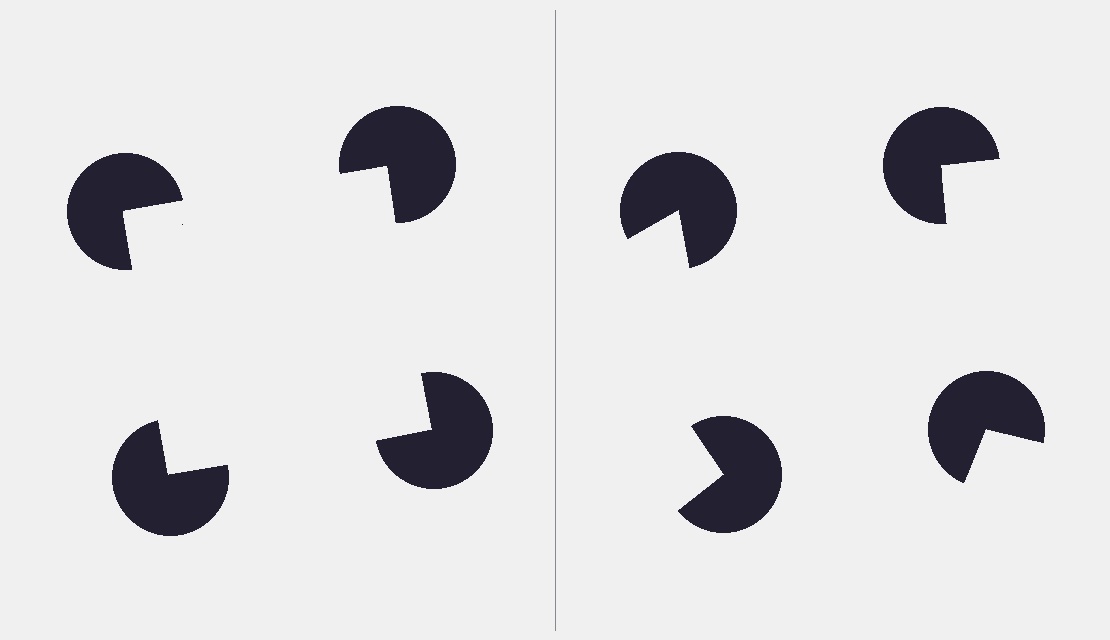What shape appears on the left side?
An illusory square.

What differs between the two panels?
The pac-man discs are positioned identically on both sides; only the wedge orientations differ. On the left they align to a square; on the right they are misaligned.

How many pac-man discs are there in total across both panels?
8 — 4 on each side.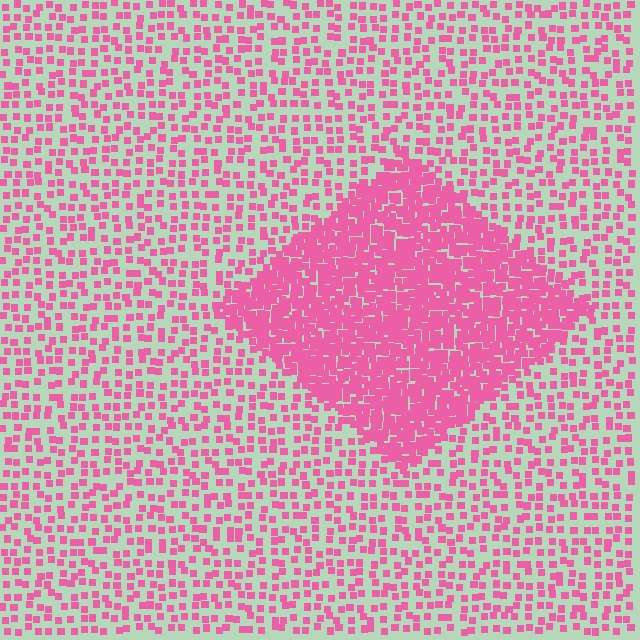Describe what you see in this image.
The image contains small pink elements arranged at two different densities. A diamond-shaped region is visible where the elements are more densely packed than the surrounding area.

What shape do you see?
I see a diamond.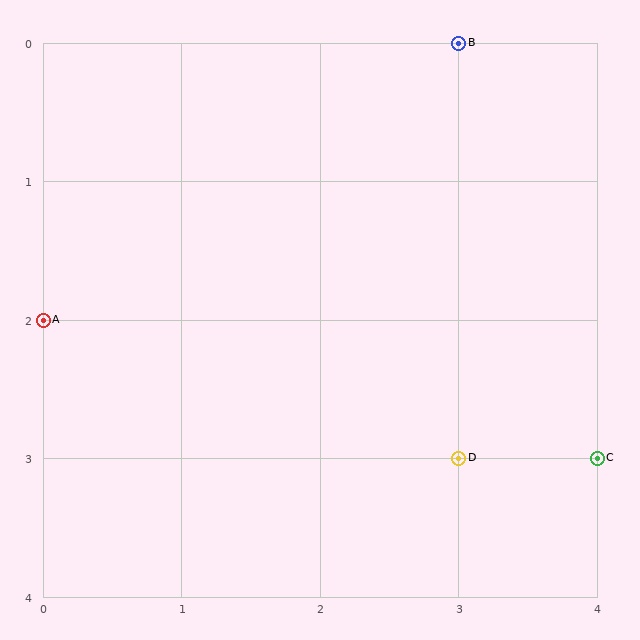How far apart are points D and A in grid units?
Points D and A are 3 columns and 1 row apart (about 3.2 grid units diagonally).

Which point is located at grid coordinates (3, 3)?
Point D is at (3, 3).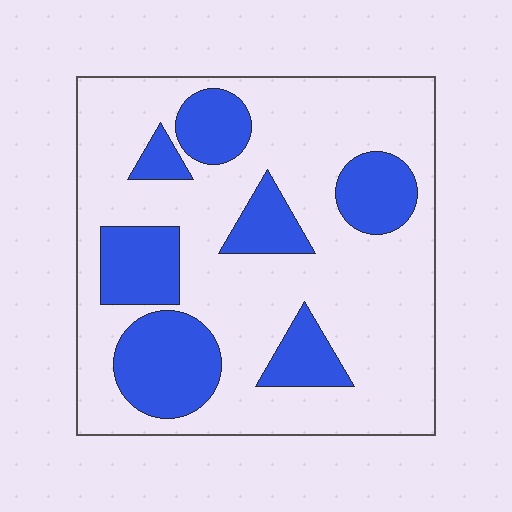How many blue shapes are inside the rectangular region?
7.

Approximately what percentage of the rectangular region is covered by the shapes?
Approximately 30%.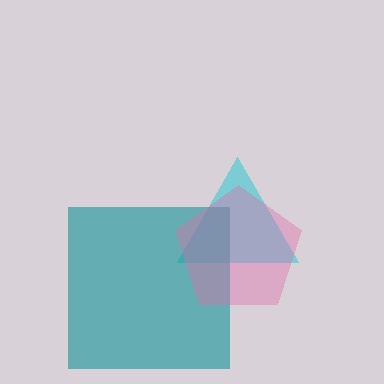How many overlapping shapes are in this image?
There are 3 overlapping shapes in the image.